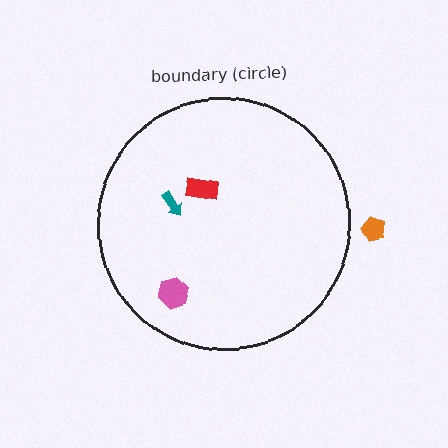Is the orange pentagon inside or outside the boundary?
Outside.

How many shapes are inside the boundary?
3 inside, 1 outside.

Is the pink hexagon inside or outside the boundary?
Inside.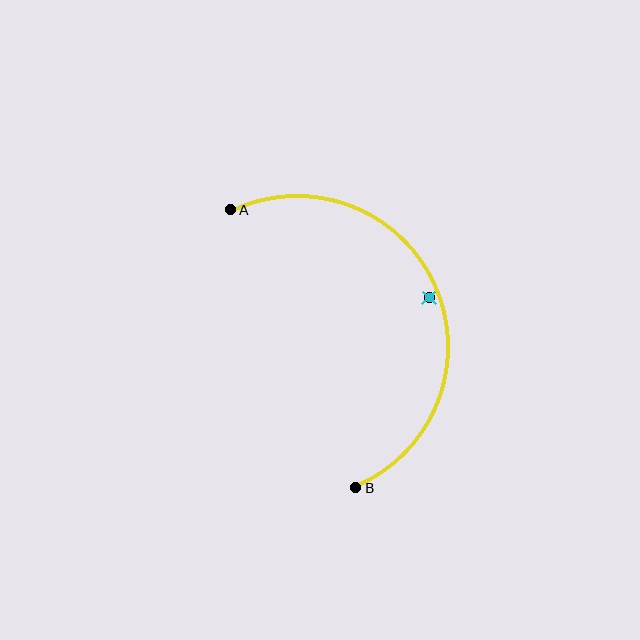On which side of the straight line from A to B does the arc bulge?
The arc bulges to the right of the straight line connecting A and B.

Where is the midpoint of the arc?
The arc midpoint is the point on the curve farthest from the straight line joining A and B. It sits to the right of that line.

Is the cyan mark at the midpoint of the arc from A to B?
No — the cyan mark does not lie on the arc at all. It sits slightly inside the curve.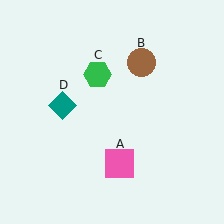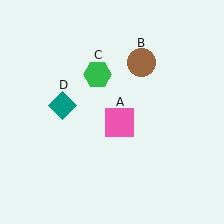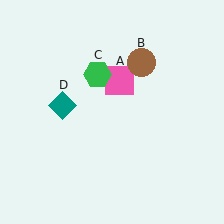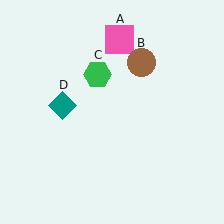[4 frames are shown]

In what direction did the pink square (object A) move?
The pink square (object A) moved up.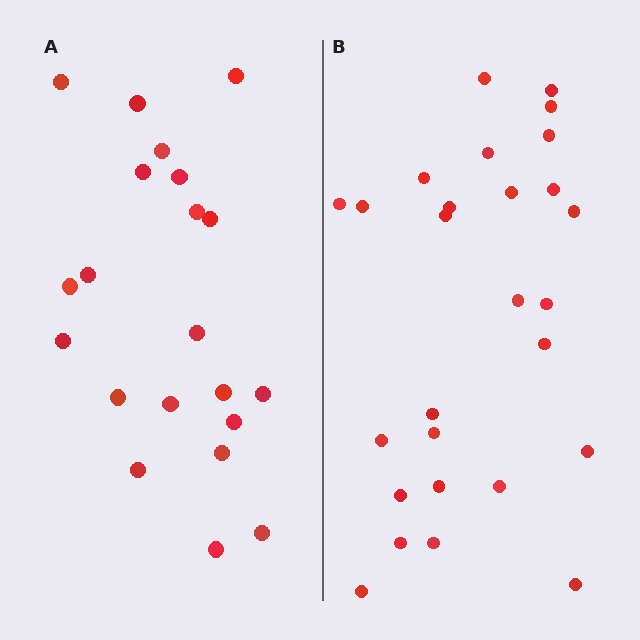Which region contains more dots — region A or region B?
Region B (the right region) has more dots.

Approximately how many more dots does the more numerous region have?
Region B has about 6 more dots than region A.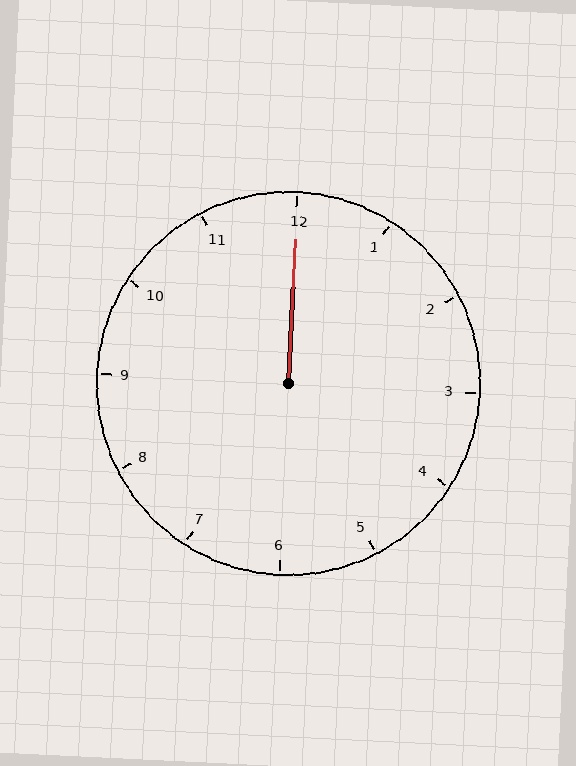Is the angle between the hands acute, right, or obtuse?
It is acute.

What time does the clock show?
12:00.